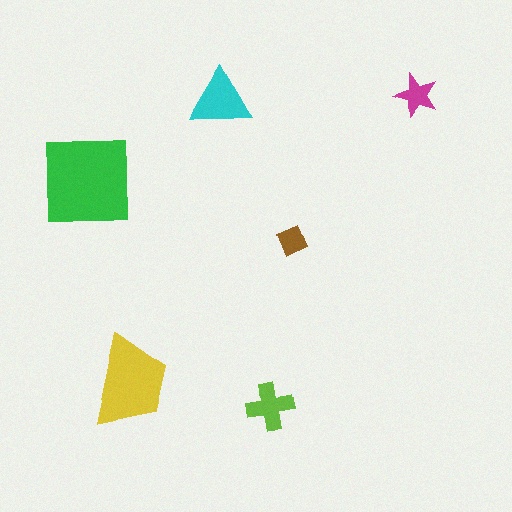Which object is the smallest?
The brown diamond.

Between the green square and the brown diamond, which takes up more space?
The green square.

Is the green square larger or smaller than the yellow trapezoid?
Larger.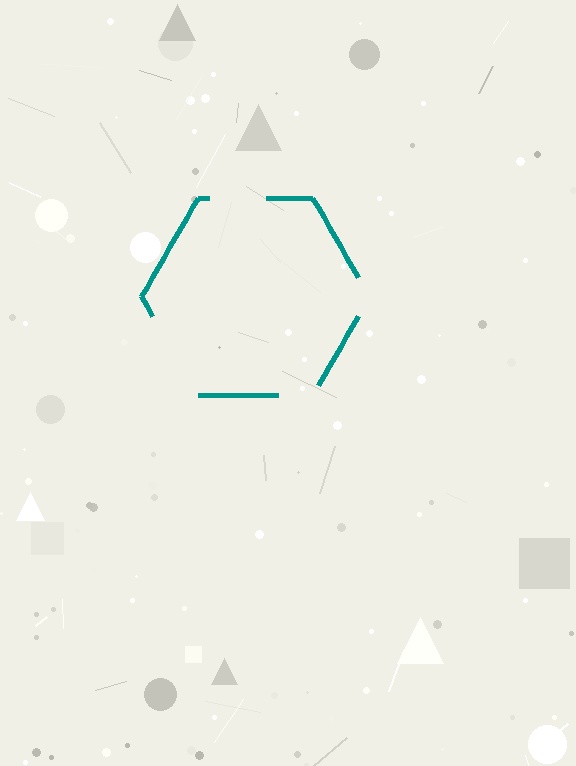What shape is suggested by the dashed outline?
The dashed outline suggests a hexagon.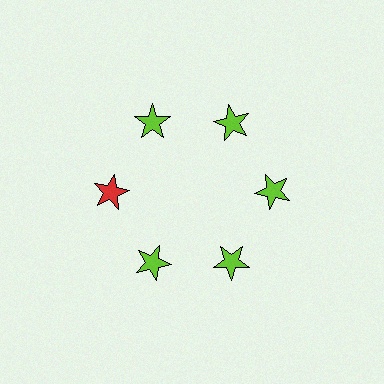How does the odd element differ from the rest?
It has a different color: red instead of lime.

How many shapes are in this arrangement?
There are 6 shapes arranged in a ring pattern.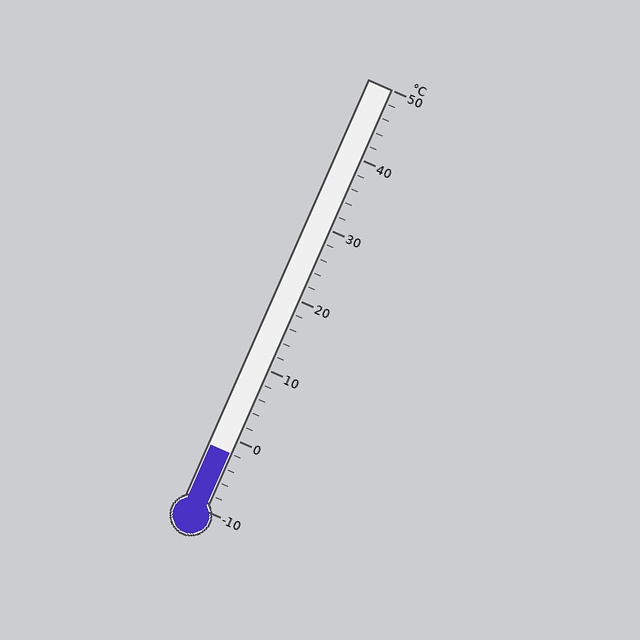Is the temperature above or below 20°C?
The temperature is below 20°C.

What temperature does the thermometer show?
The thermometer shows approximately -2°C.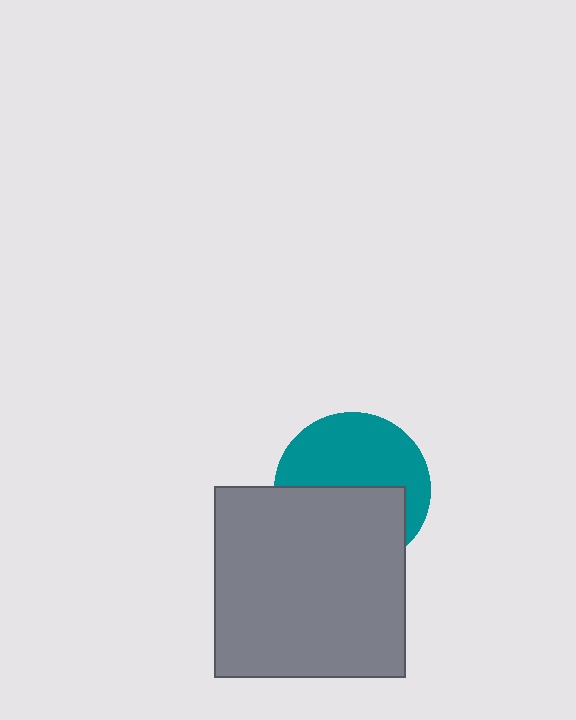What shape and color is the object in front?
The object in front is a gray square.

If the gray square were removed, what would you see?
You would see the complete teal circle.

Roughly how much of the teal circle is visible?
About half of it is visible (roughly 52%).